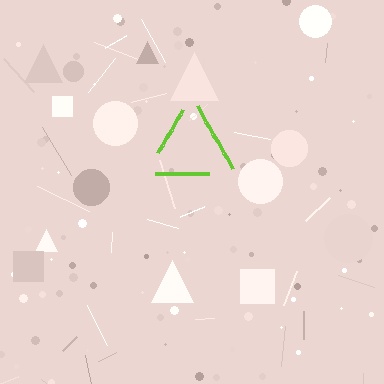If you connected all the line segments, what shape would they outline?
They would outline a triangle.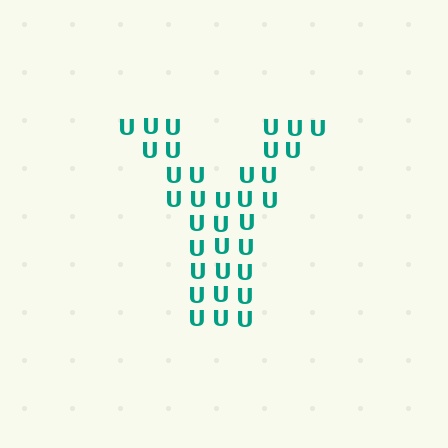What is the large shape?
The large shape is the letter Y.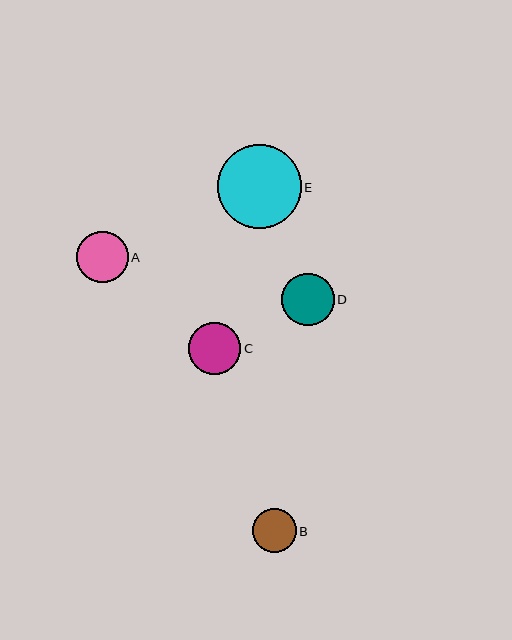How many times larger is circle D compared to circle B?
Circle D is approximately 1.2 times the size of circle B.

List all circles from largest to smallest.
From largest to smallest: E, D, C, A, B.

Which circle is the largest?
Circle E is the largest with a size of approximately 84 pixels.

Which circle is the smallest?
Circle B is the smallest with a size of approximately 44 pixels.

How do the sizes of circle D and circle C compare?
Circle D and circle C are approximately the same size.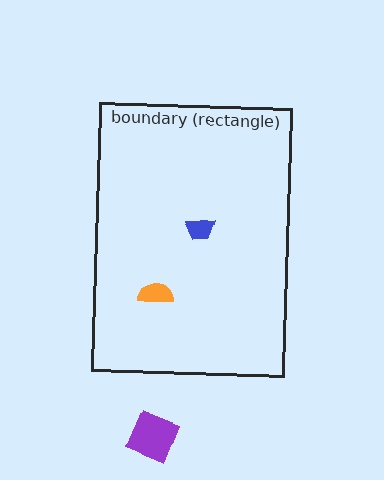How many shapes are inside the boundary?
2 inside, 1 outside.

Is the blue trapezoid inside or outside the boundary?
Inside.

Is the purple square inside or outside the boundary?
Outside.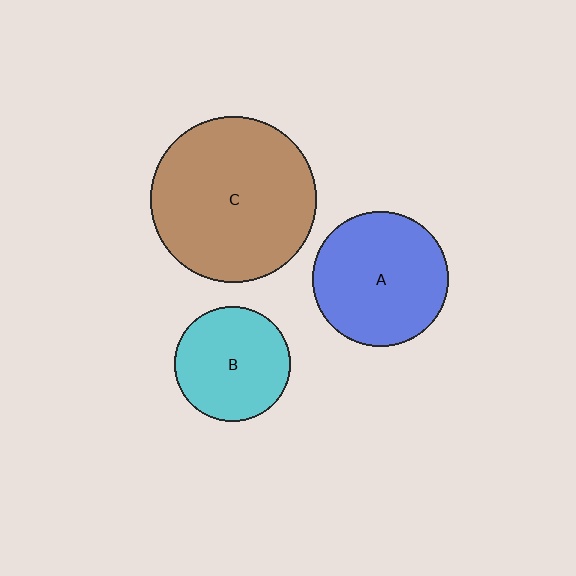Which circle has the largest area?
Circle C (brown).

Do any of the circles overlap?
No, none of the circles overlap.